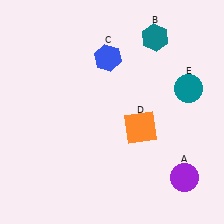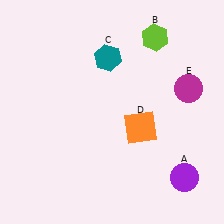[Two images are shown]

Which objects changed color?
B changed from teal to lime. C changed from blue to teal. E changed from teal to magenta.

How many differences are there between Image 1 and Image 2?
There are 3 differences between the two images.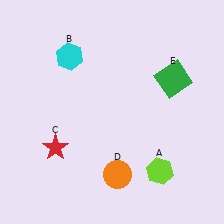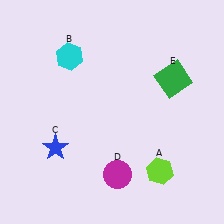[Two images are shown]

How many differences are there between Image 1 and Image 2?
There are 2 differences between the two images.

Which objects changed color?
C changed from red to blue. D changed from orange to magenta.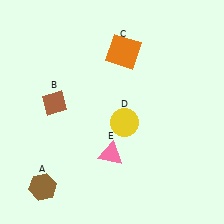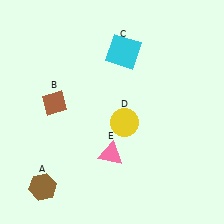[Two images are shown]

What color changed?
The square (C) changed from orange in Image 1 to cyan in Image 2.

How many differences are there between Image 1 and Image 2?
There is 1 difference between the two images.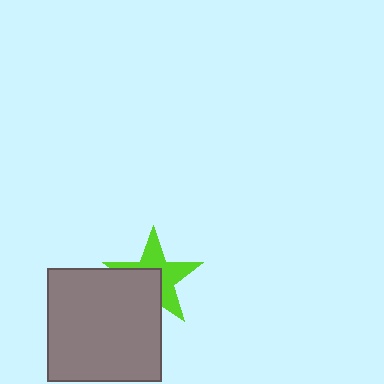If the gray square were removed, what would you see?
You would see the complete lime star.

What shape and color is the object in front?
The object in front is a gray square.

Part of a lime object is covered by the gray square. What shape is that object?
It is a star.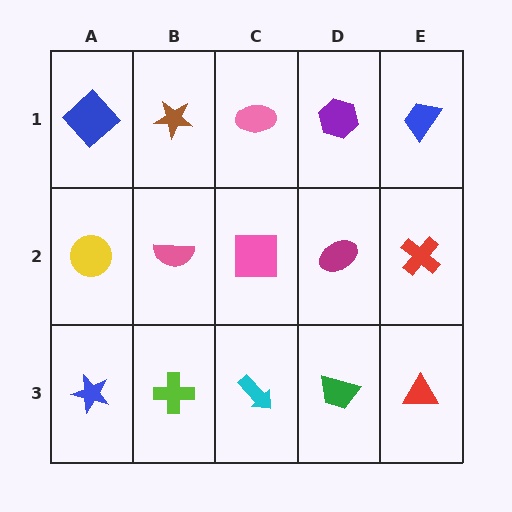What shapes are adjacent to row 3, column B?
A pink semicircle (row 2, column B), a blue star (row 3, column A), a cyan arrow (row 3, column C).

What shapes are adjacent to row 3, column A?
A yellow circle (row 2, column A), a lime cross (row 3, column B).